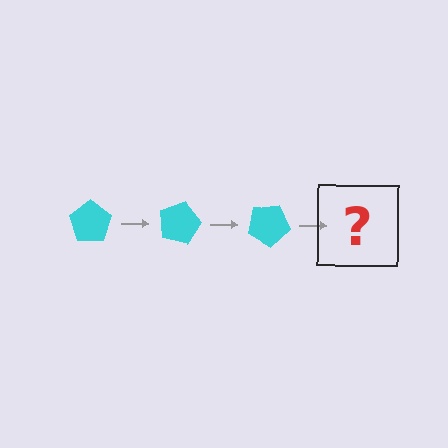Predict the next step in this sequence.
The next step is a cyan pentagon rotated 45 degrees.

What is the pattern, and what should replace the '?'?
The pattern is that the pentagon rotates 15 degrees each step. The '?' should be a cyan pentagon rotated 45 degrees.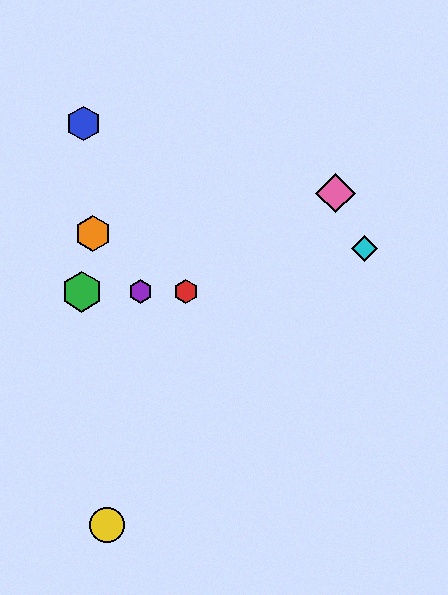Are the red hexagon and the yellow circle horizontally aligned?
No, the red hexagon is at y≈292 and the yellow circle is at y≈525.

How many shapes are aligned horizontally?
3 shapes (the red hexagon, the green hexagon, the purple hexagon) are aligned horizontally.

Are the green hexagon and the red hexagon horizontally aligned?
Yes, both are at y≈292.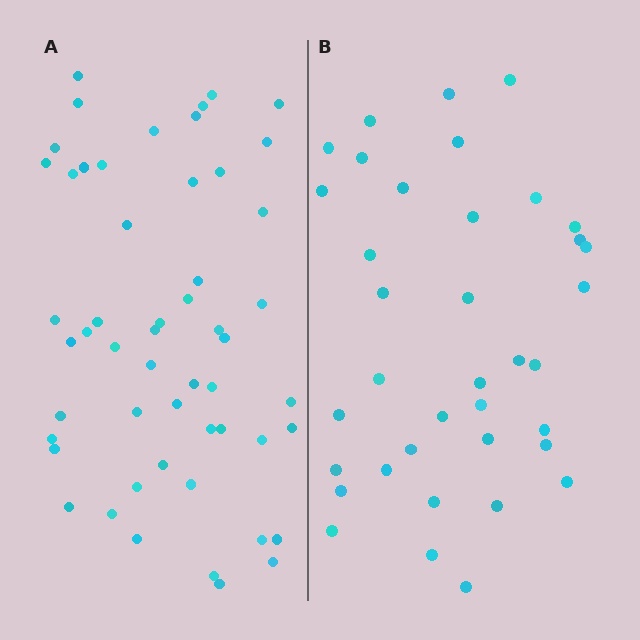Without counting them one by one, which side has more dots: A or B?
Region A (the left region) has more dots.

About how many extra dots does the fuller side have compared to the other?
Region A has approximately 15 more dots than region B.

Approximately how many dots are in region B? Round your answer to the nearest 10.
About 40 dots. (The exact count is 37, which rounds to 40.)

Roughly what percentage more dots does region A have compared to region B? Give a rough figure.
About 45% more.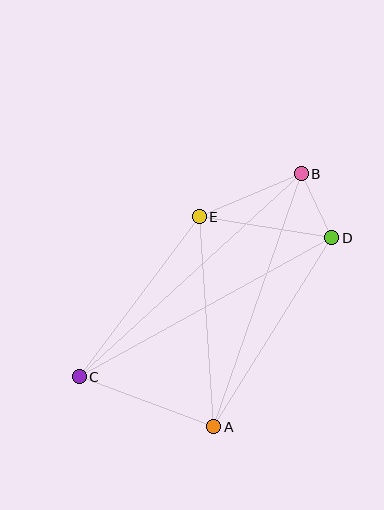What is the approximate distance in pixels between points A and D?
The distance between A and D is approximately 223 pixels.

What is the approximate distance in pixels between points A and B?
The distance between A and B is approximately 267 pixels.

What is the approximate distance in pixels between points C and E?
The distance between C and E is approximately 200 pixels.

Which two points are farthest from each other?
Points B and C are farthest from each other.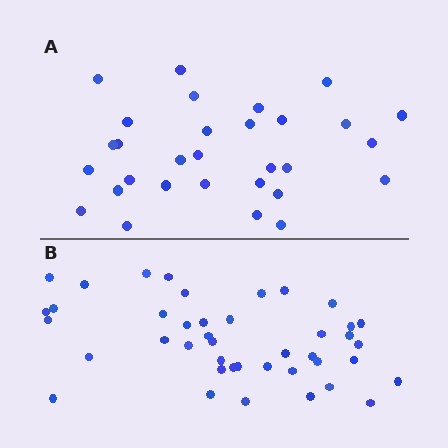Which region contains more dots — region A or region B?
Region B (the bottom region) has more dots.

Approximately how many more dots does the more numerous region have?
Region B has roughly 12 or so more dots than region A.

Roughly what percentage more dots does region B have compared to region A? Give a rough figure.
About 40% more.